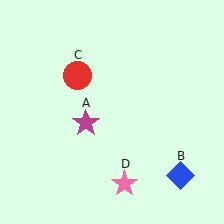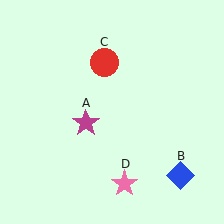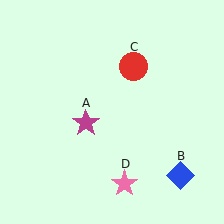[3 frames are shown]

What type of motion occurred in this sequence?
The red circle (object C) rotated clockwise around the center of the scene.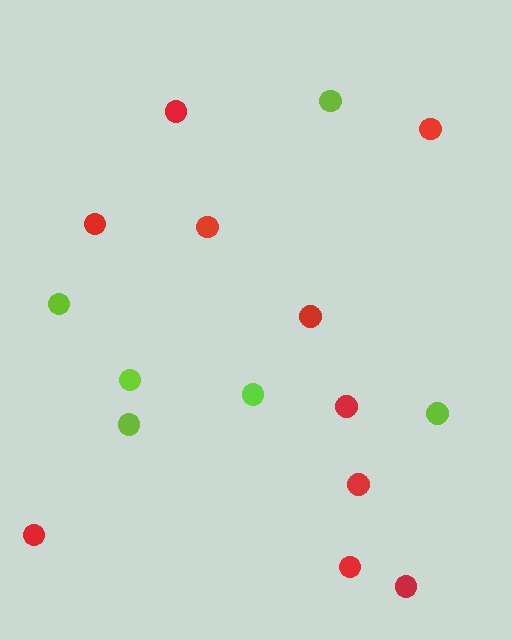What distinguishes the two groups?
There are 2 groups: one group of lime circles (6) and one group of red circles (10).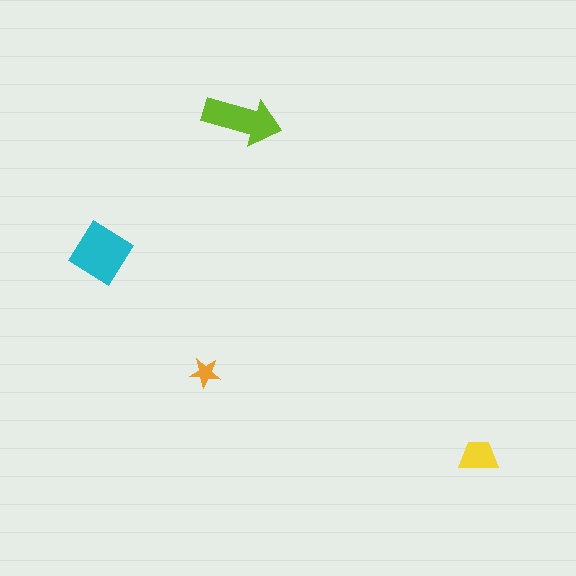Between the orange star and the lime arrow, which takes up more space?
The lime arrow.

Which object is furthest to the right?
The yellow trapezoid is rightmost.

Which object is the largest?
The cyan diamond.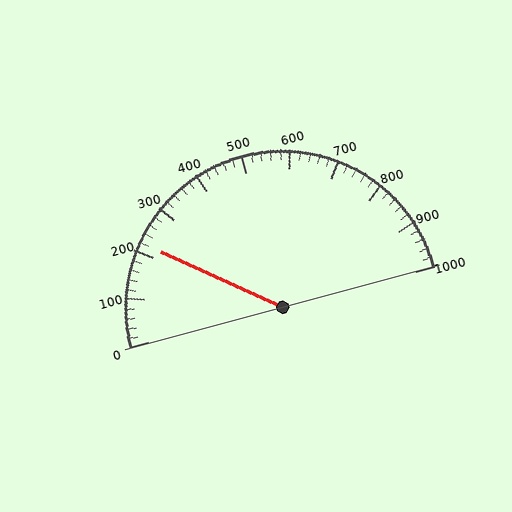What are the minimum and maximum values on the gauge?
The gauge ranges from 0 to 1000.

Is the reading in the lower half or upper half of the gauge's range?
The reading is in the lower half of the range (0 to 1000).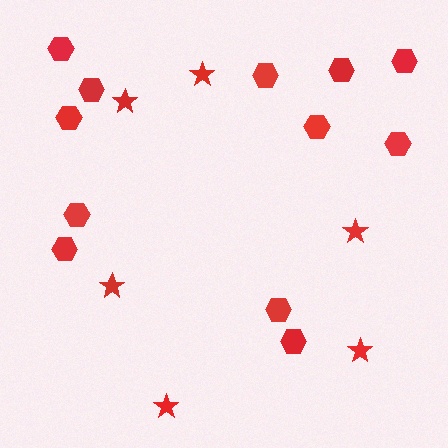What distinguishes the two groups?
There are 2 groups: one group of stars (6) and one group of hexagons (12).